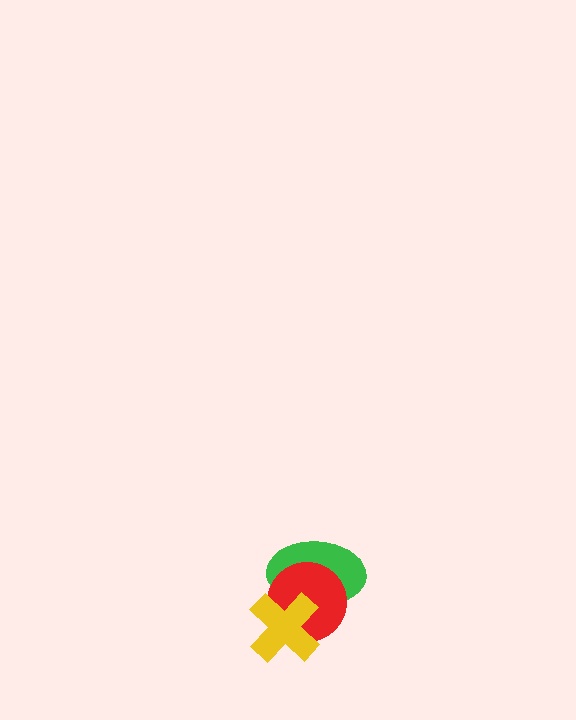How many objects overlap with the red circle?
2 objects overlap with the red circle.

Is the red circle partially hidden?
Yes, it is partially covered by another shape.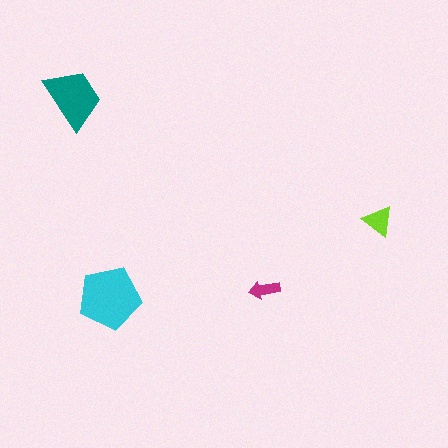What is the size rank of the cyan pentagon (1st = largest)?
1st.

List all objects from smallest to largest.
The magenta arrow, the lime triangle, the teal trapezoid, the cyan pentagon.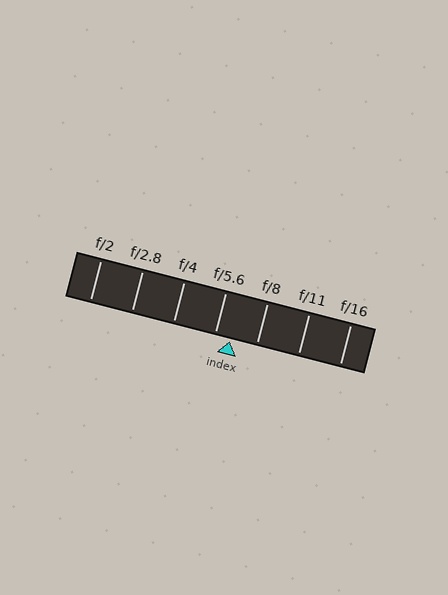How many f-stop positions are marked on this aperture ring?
There are 7 f-stop positions marked.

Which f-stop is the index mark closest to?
The index mark is closest to f/5.6.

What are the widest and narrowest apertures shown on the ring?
The widest aperture shown is f/2 and the narrowest is f/16.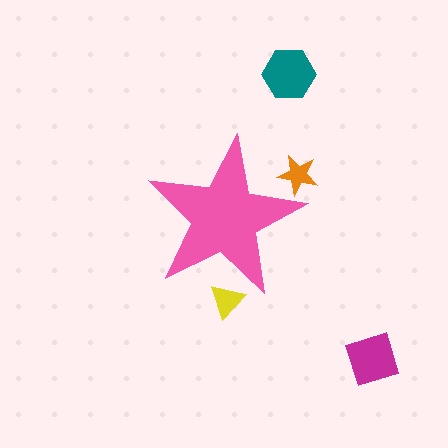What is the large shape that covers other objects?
A pink star.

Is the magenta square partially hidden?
No, the magenta square is fully visible.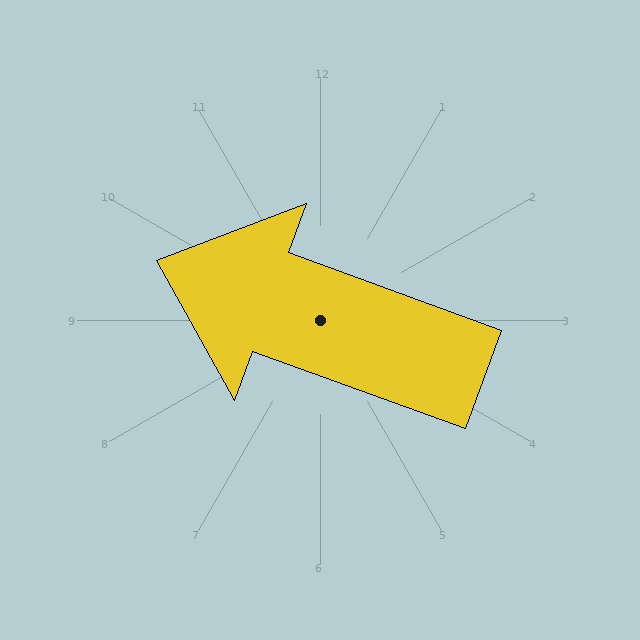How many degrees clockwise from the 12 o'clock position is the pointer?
Approximately 290 degrees.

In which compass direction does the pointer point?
West.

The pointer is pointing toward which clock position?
Roughly 10 o'clock.